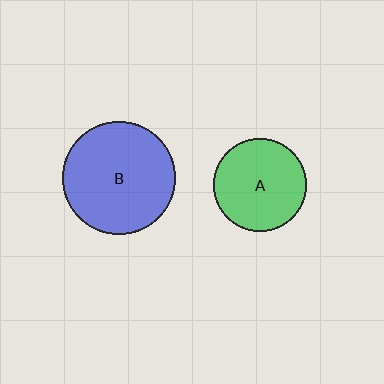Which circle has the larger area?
Circle B (blue).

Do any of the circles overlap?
No, none of the circles overlap.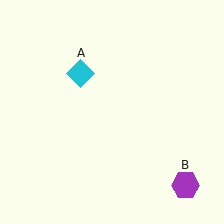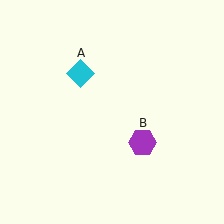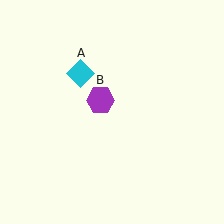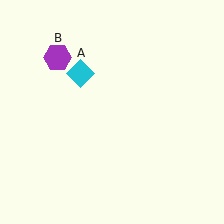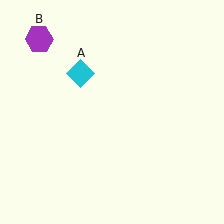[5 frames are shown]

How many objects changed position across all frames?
1 object changed position: purple hexagon (object B).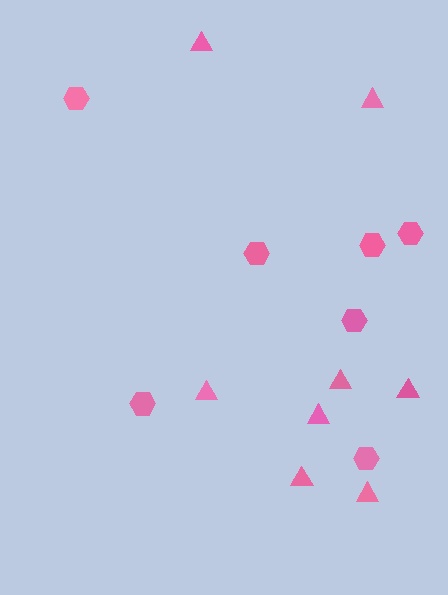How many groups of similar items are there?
There are 2 groups: one group of hexagons (7) and one group of triangles (8).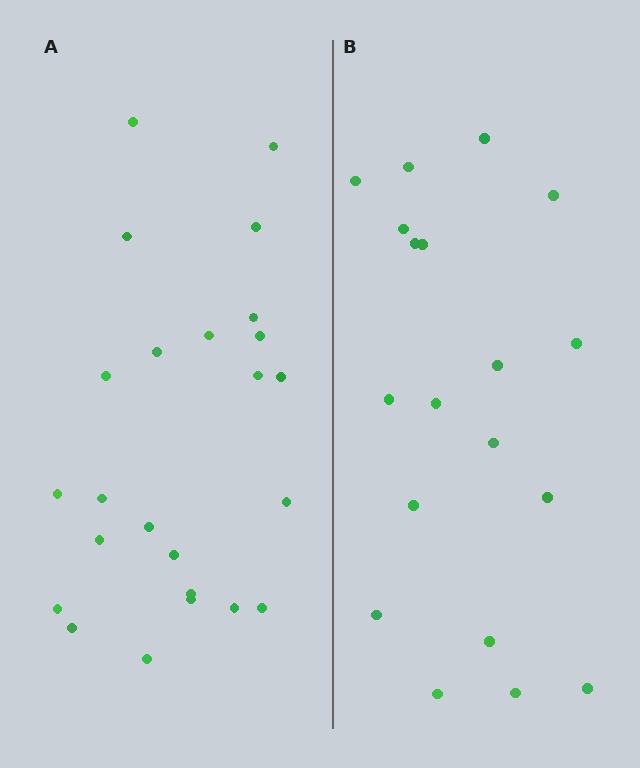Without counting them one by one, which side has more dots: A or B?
Region A (the left region) has more dots.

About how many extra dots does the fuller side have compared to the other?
Region A has about 5 more dots than region B.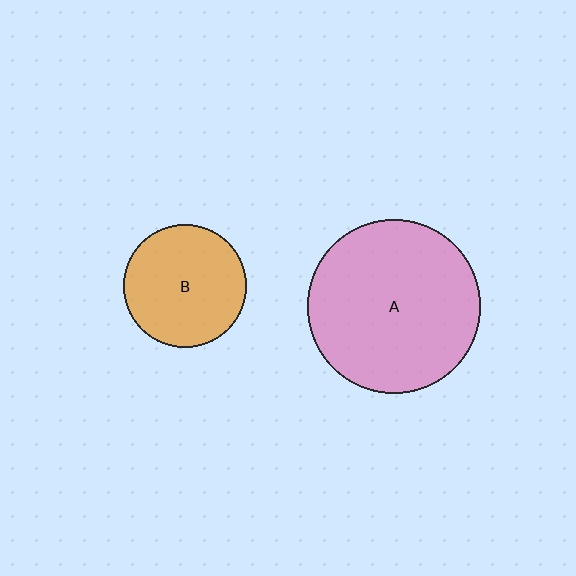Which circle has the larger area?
Circle A (pink).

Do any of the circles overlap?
No, none of the circles overlap.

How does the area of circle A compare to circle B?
Approximately 2.0 times.